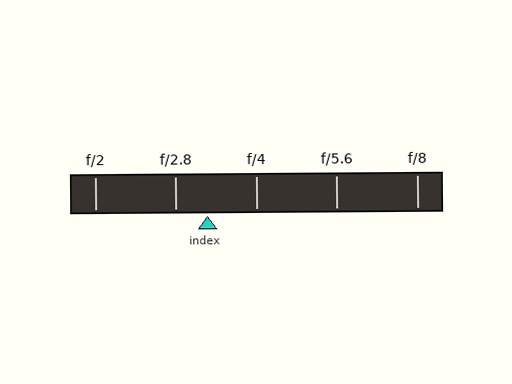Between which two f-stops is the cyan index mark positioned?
The index mark is between f/2.8 and f/4.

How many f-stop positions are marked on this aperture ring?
There are 5 f-stop positions marked.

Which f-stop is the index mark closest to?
The index mark is closest to f/2.8.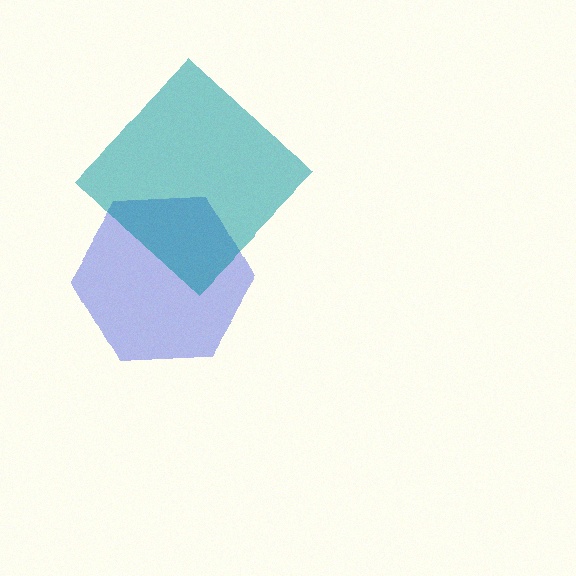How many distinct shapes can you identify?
There are 2 distinct shapes: a blue hexagon, a teal diamond.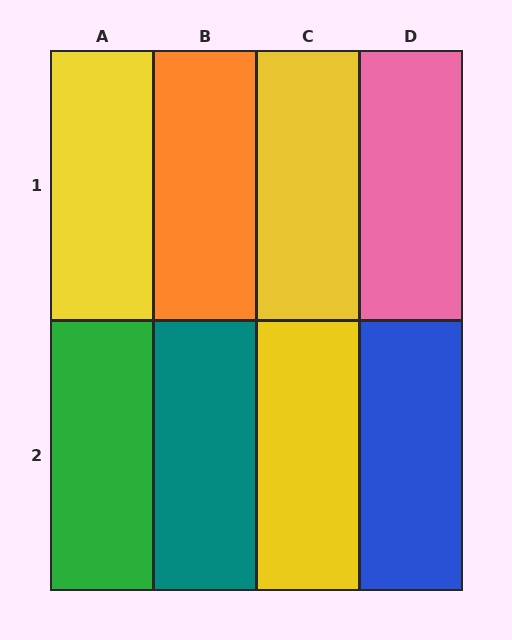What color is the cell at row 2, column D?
Blue.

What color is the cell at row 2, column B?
Teal.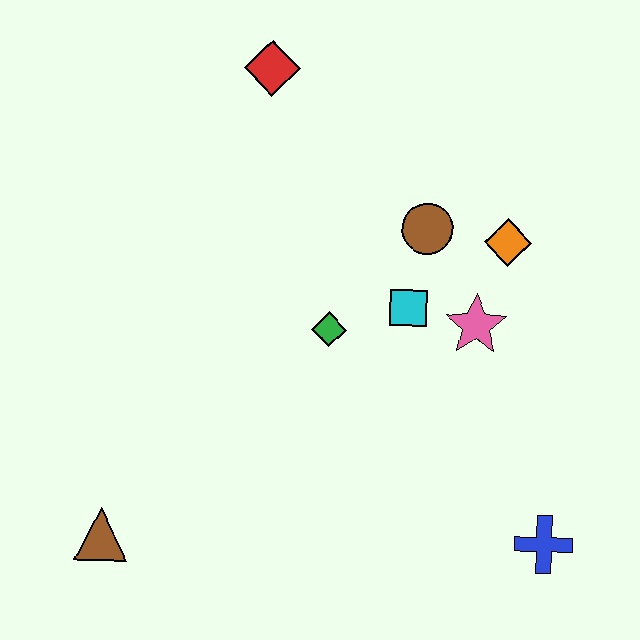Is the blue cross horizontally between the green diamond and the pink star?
No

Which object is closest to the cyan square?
The pink star is closest to the cyan square.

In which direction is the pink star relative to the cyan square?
The pink star is to the right of the cyan square.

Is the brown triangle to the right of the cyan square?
No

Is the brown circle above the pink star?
Yes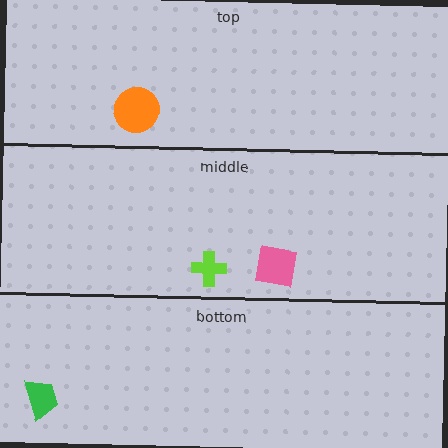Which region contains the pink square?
The middle region.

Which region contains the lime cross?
The middle region.